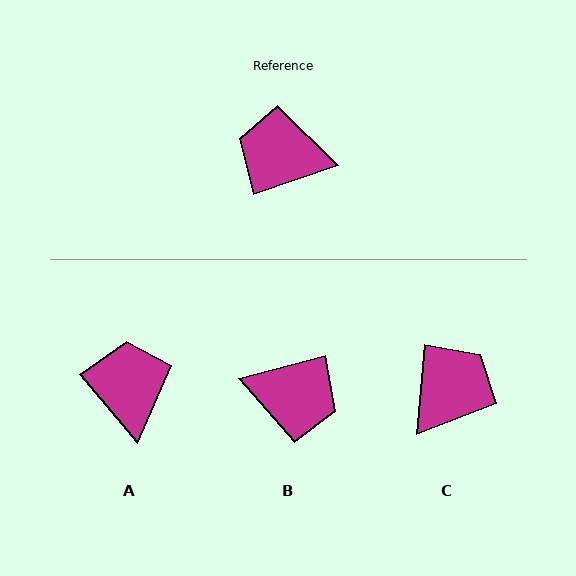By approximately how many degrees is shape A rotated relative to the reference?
Approximately 68 degrees clockwise.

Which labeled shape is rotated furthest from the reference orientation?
B, about 176 degrees away.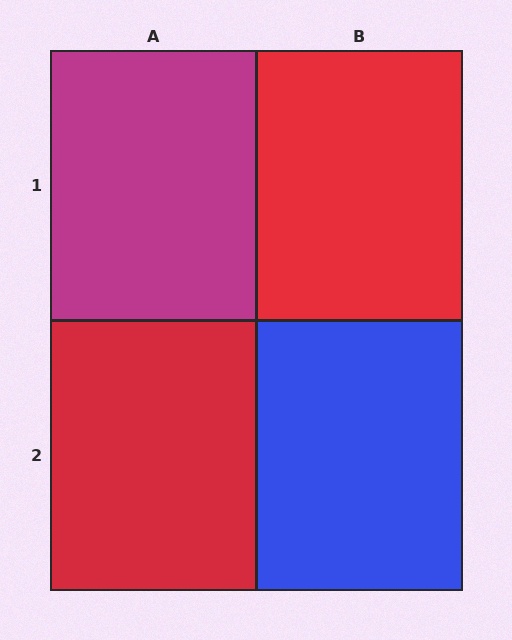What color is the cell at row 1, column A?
Magenta.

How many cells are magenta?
1 cell is magenta.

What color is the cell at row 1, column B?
Red.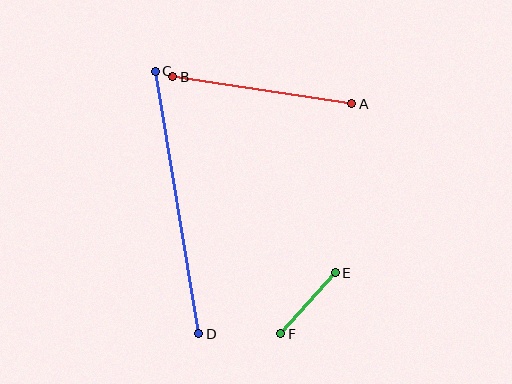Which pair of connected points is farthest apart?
Points C and D are farthest apart.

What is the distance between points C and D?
The distance is approximately 266 pixels.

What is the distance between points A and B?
The distance is approximately 181 pixels.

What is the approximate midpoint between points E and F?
The midpoint is at approximately (308, 303) pixels.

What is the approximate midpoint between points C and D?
The midpoint is at approximately (177, 203) pixels.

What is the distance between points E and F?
The distance is approximately 82 pixels.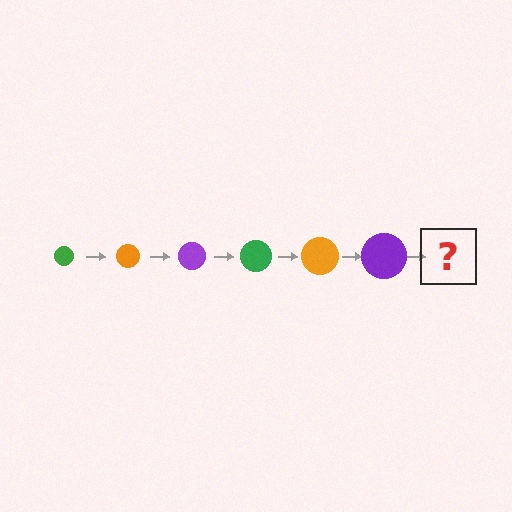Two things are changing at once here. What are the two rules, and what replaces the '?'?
The two rules are that the circle grows larger each step and the color cycles through green, orange, and purple. The '?' should be a green circle, larger than the previous one.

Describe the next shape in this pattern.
It should be a green circle, larger than the previous one.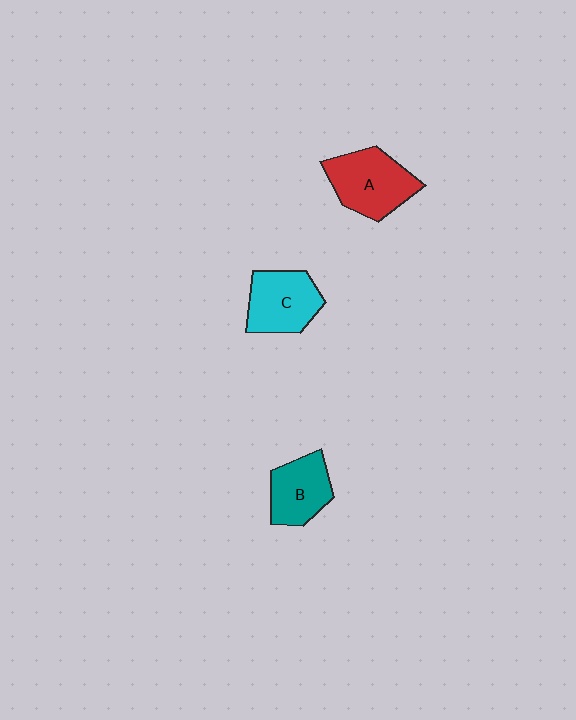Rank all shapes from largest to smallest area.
From largest to smallest: A (red), C (cyan), B (teal).